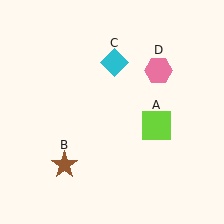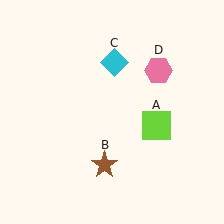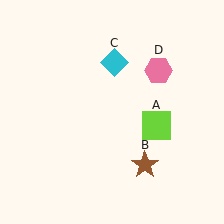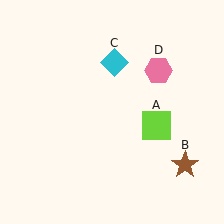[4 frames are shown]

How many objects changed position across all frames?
1 object changed position: brown star (object B).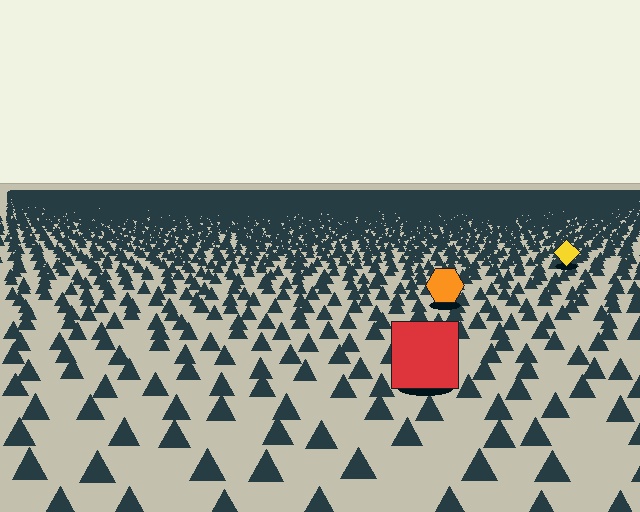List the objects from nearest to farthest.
From nearest to farthest: the red square, the orange hexagon, the yellow diamond.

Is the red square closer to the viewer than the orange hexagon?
Yes. The red square is closer — you can tell from the texture gradient: the ground texture is coarser near it.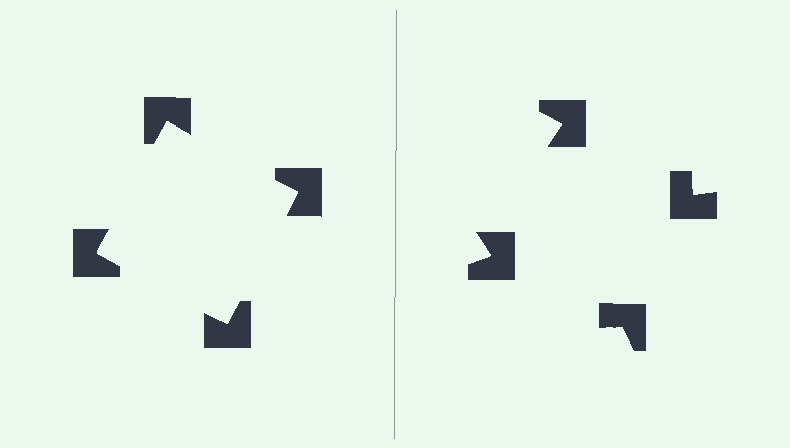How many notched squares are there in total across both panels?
8 — 4 on each side.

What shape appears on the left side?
An illusory square.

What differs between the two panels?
The notched squares are positioned identically on both sides; only the wedge orientations differ. On the left they align to a square; on the right they are misaligned.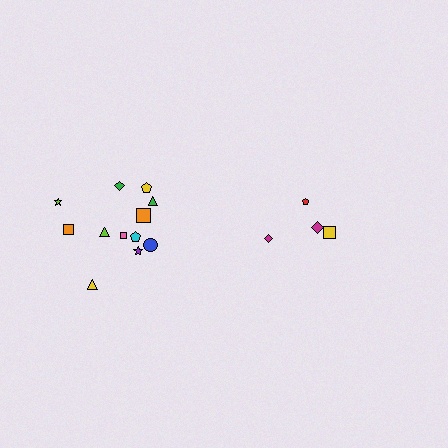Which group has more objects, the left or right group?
The left group.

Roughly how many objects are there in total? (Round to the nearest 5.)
Roughly 15 objects in total.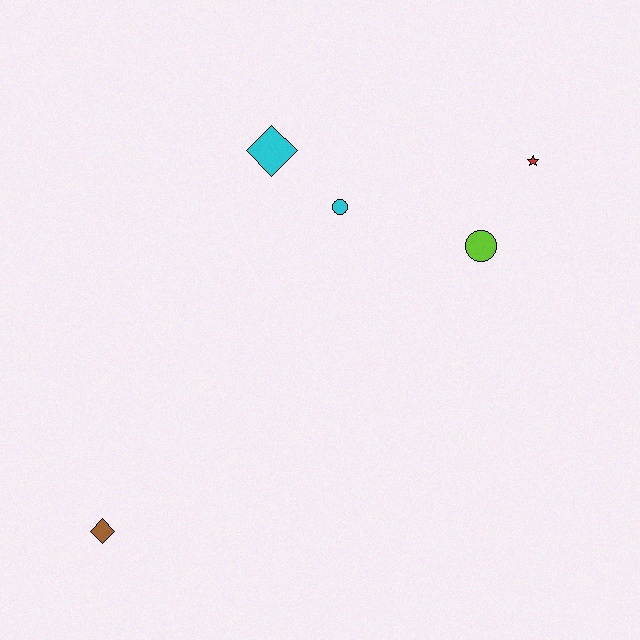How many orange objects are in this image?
There are no orange objects.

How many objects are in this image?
There are 5 objects.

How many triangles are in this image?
There are no triangles.